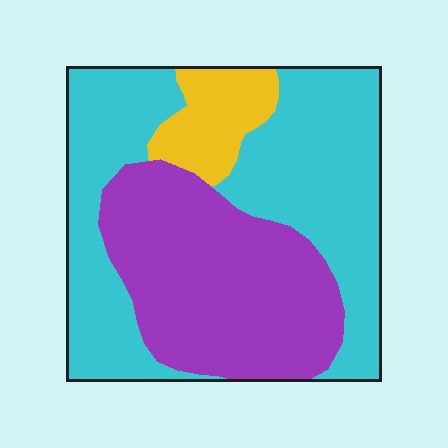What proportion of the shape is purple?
Purple covers around 40% of the shape.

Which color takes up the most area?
Cyan, at roughly 50%.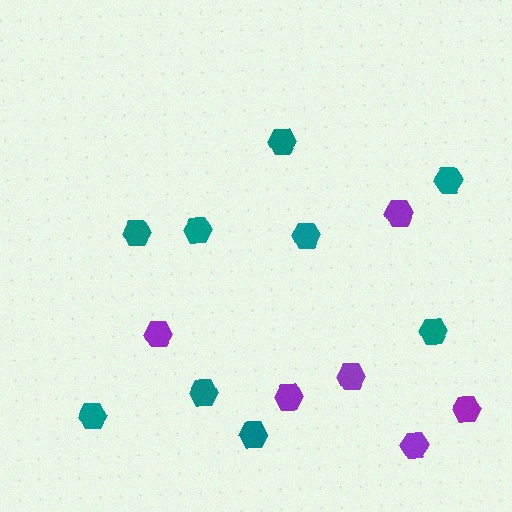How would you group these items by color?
There are 2 groups: one group of teal hexagons (9) and one group of purple hexagons (6).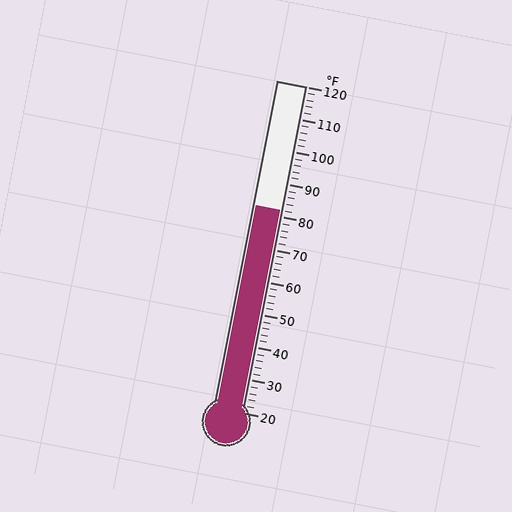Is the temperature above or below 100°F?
The temperature is below 100°F.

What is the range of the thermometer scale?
The thermometer scale ranges from 20°F to 120°F.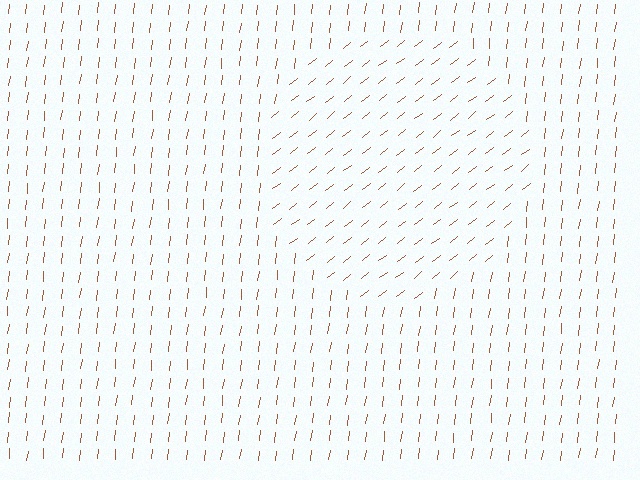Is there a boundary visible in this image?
Yes, there is a texture boundary formed by a change in line orientation.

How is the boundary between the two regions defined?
The boundary is defined purely by a change in line orientation (approximately 45 degrees difference). All lines are the same color and thickness.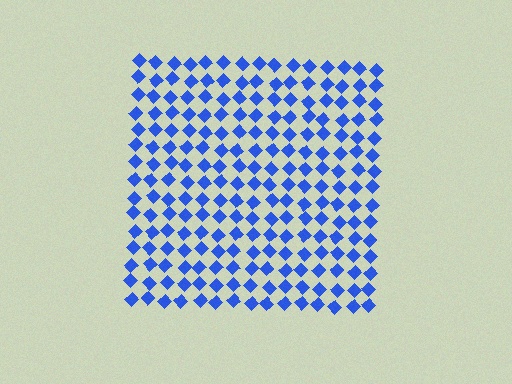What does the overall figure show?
The overall figure shows a square.